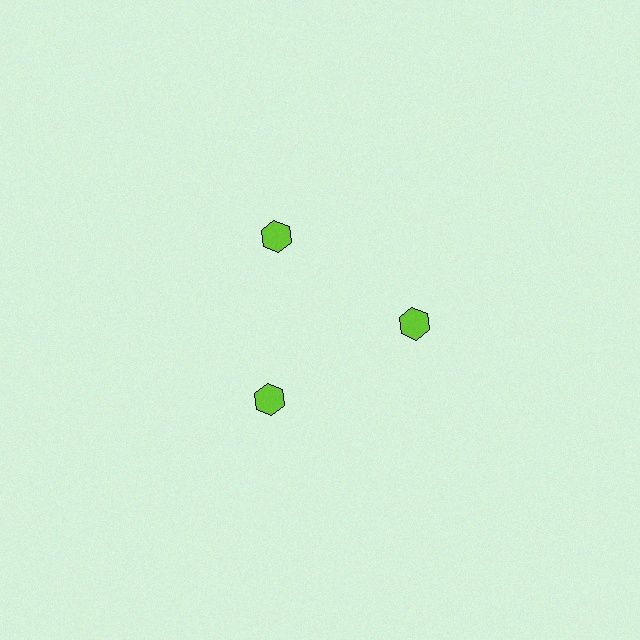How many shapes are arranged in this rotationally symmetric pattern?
There are 3 shapes, arranged in 3 groups of 1.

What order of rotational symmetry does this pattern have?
This pattern has 3-fold rotational symmetry.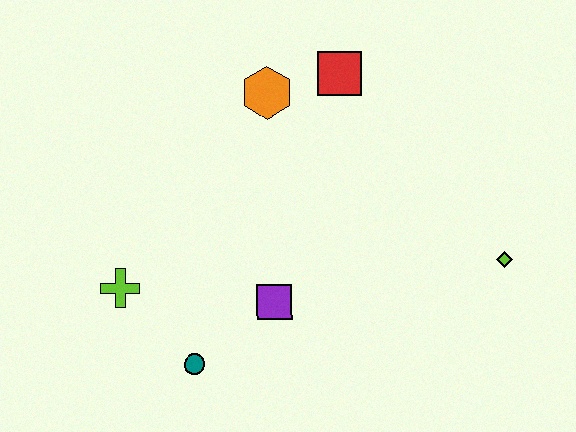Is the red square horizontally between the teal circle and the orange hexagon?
No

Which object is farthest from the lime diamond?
The lime cross is farthest from the lime diamond.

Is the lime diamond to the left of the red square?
No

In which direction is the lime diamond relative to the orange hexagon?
The lime diamond is to the right of the orange hexagon.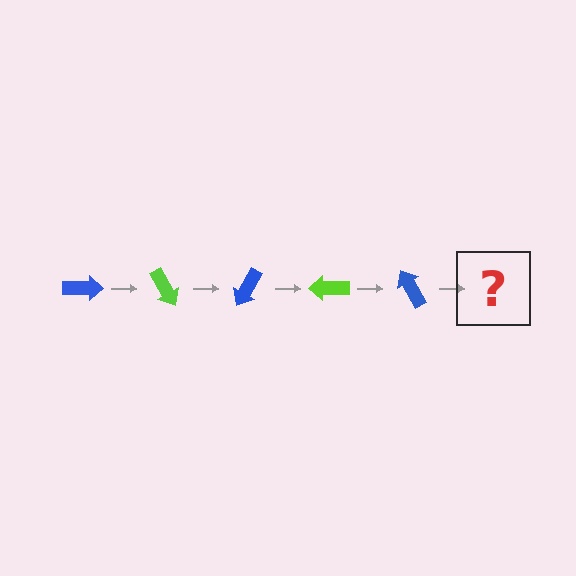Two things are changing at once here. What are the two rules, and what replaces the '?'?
The two rules are that it rotates 60 degrees each step and the color cycles through blue and lime. The '?' should be a lime arrow, rotated 300 degrees from the start.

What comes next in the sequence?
The next element should be a lime arrow, rotated 300 degrees from the start.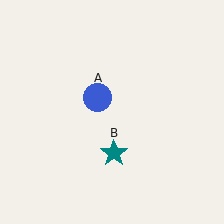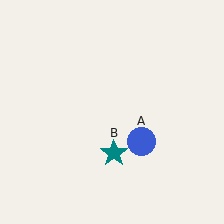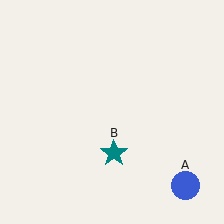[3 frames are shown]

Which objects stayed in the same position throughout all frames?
Teal star (object B) remained stationary.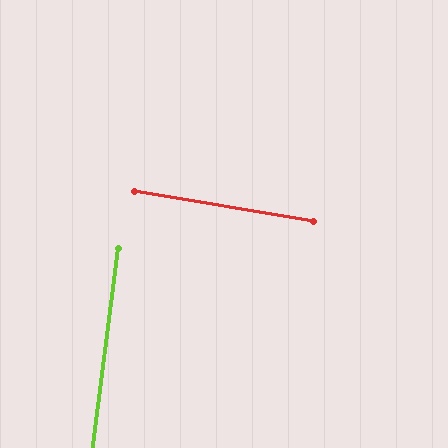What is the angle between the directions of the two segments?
Approximately 88 degrees.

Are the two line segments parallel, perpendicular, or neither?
Perpendicular — they meet at approximately 88°.